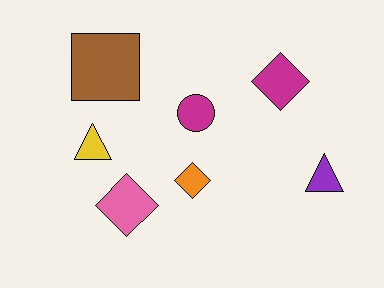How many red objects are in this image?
There are no red objects.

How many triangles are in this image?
There are 2 triangles.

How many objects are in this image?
There are 7 objects.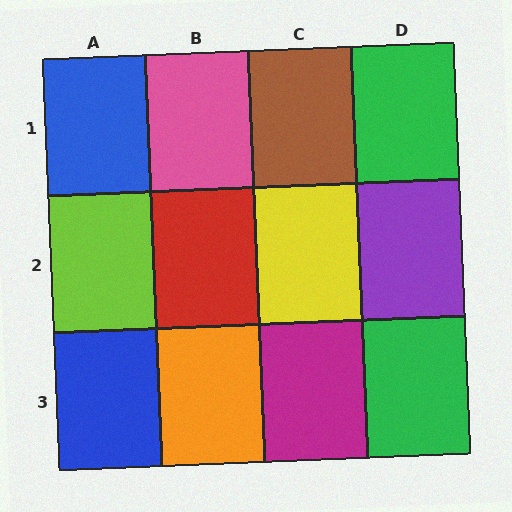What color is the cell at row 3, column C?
Magenta.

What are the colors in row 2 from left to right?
Lime, red, yellow, purple.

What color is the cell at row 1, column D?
Green.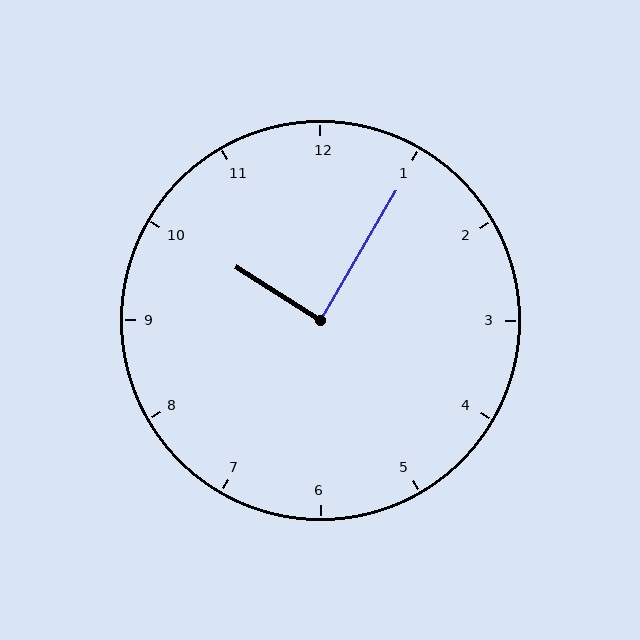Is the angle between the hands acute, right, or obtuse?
It is right.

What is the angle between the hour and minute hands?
Approximately 88 degrees.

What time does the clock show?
10:05.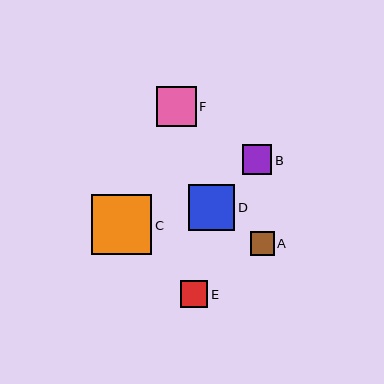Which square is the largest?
Square C is the largest with a size of approximately 60 pixels.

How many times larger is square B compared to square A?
Square B is approximately 1.2 times the size of square A.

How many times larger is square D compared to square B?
Square D is approximately 1.6 times the size of square B.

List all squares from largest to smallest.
From largest to smallest: C, D, F, B, E, A.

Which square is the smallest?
Square A is the smallest with a size of approximately 24 pixels.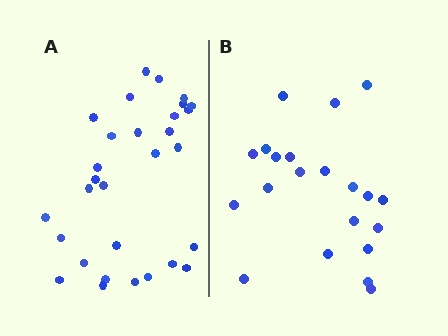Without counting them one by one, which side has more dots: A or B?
Region A (the left region) has more dots.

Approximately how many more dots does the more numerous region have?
Region A has roughly 8 or so more dots than region B.